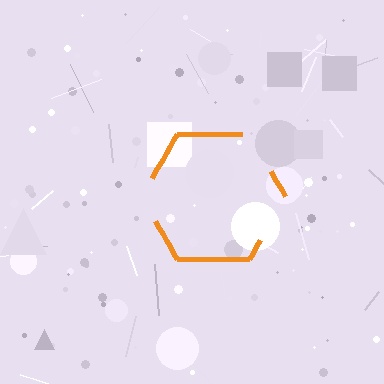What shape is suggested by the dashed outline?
The dashed outline suggests a hexagon.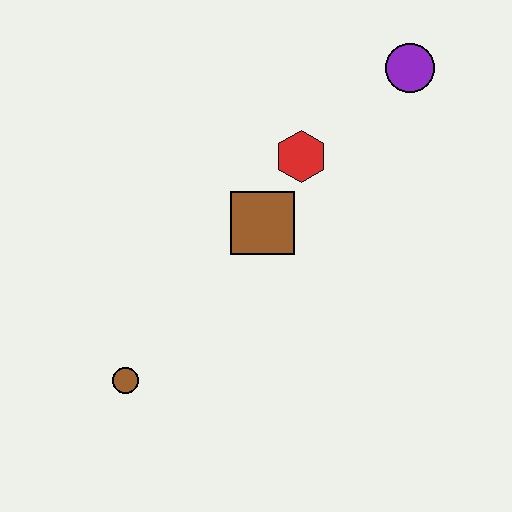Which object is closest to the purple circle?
The red hexagon is closest to the purple circle.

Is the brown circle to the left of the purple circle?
Yes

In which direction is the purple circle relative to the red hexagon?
The purple circle is to the right of the red hexagon.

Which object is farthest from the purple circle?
The brown circle is farthest from the purple circle.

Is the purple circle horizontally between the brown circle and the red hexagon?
No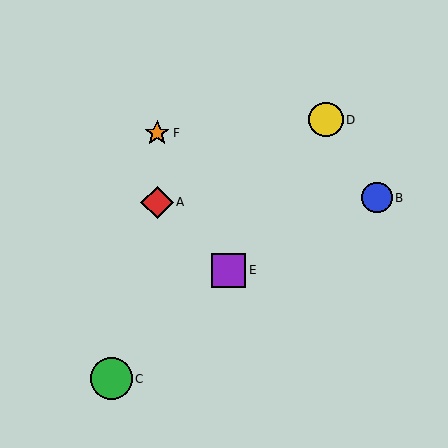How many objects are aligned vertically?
2 objects (A, F) are aligned vertically.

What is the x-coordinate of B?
Object B is at x≈377.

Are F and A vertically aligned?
Yes, both are at x≈157.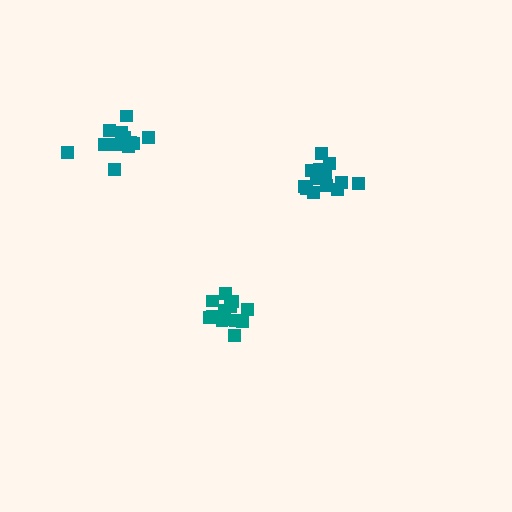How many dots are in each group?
Group 1: 12 dots, Group 2: 13 dots, Group 3: 14 dots (39 total).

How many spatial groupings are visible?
There are 3 spatial groupings.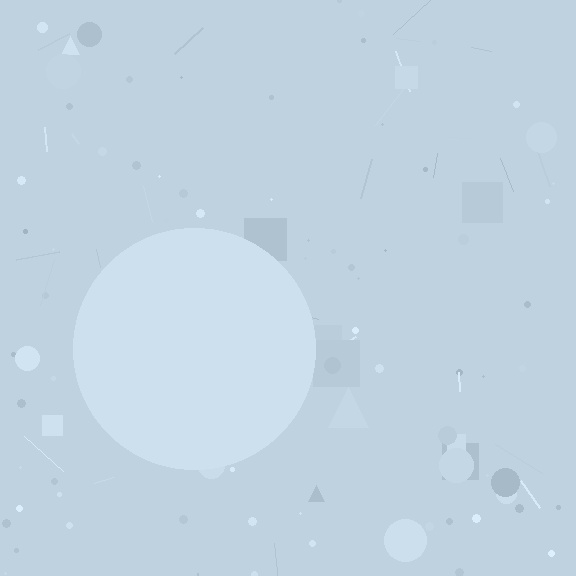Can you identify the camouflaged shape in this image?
The camouflaged shape is a circle.